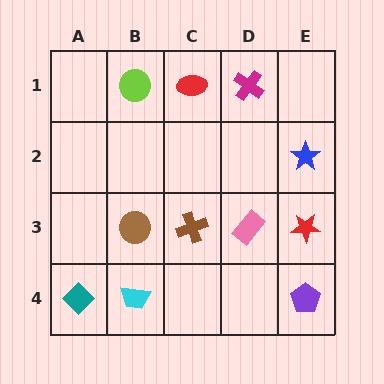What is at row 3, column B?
A brown circle.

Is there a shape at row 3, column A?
No, that cell is empty.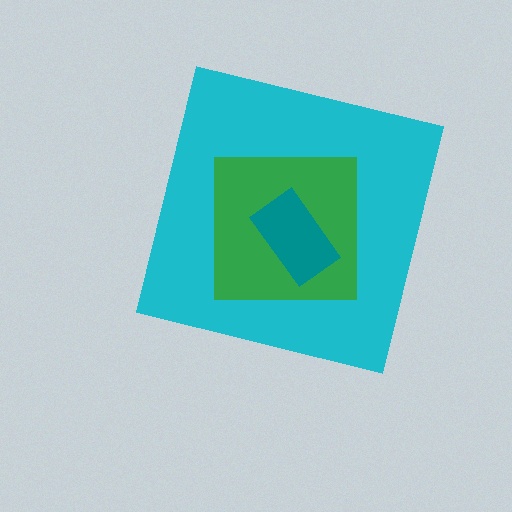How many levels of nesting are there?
3.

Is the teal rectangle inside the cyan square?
Yes.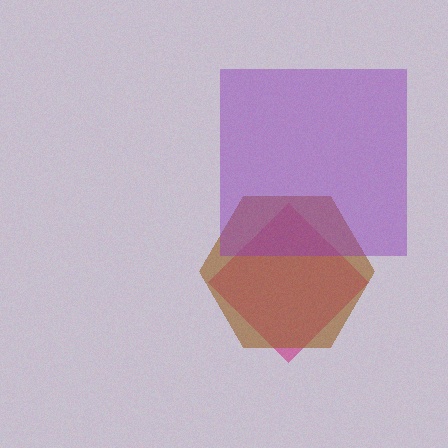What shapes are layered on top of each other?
The layered shapes are: a magenta diamond, a brown hexagon, a purple square.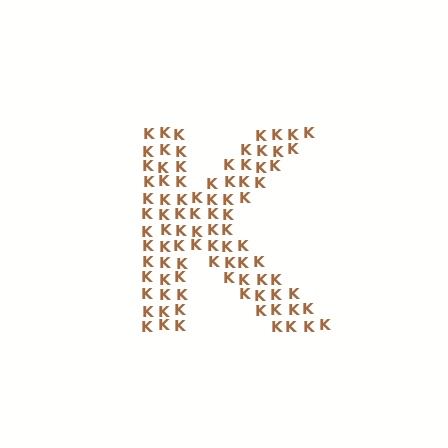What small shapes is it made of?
It is made of small letter K's.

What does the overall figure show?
The overall figure shows the letter K.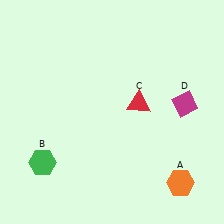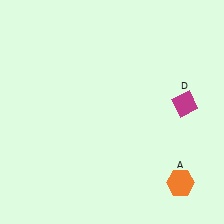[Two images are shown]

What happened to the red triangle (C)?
The red triangle (C) was removed in Image 2. It was in the top-right area of Image 1.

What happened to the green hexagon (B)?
The green hexagon (B) was removed in Image 2. It was in the bottom-left area of Image 1.